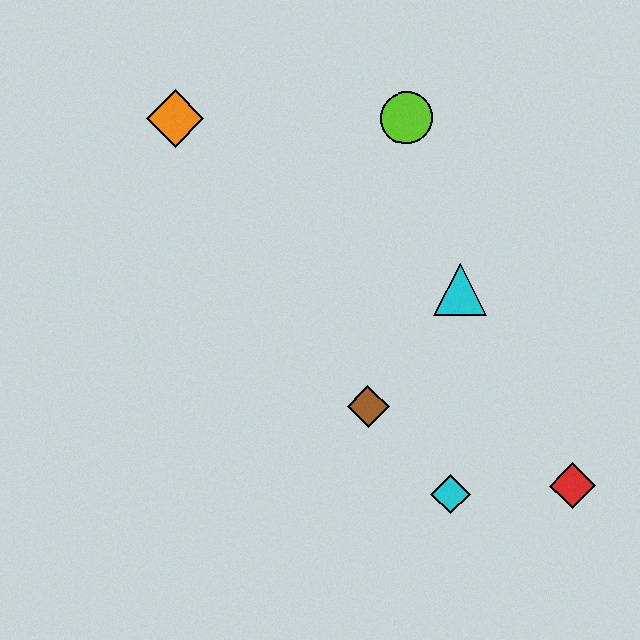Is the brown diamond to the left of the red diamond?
Yes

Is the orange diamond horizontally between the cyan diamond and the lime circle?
No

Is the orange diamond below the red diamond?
No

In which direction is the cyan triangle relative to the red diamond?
The cyan triangle is above the red diamond.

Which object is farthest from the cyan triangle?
The orange diamond is farthest from the cyan triangle.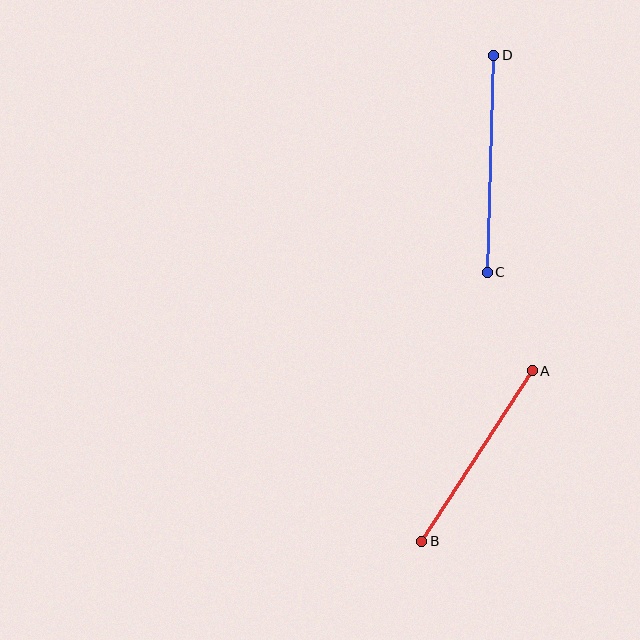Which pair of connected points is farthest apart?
Points C and D are farthest apart.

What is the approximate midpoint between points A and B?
The midpoint is at approximately (477, 456) pixels.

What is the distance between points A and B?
The distance is approximately 203 pixels.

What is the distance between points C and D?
The distance is approximately 217 pixels.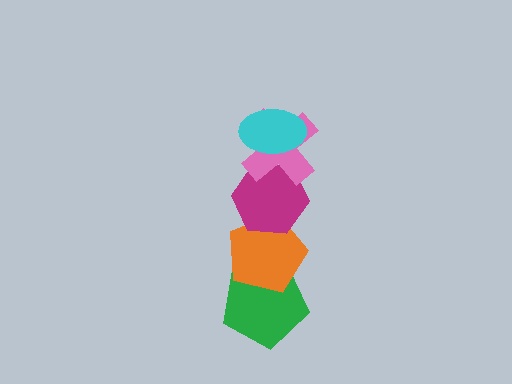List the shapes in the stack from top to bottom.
From top to bottom: the cyan ellipse, the pink cross, the magenta hexagon, the orange pentagon, the green pentagon.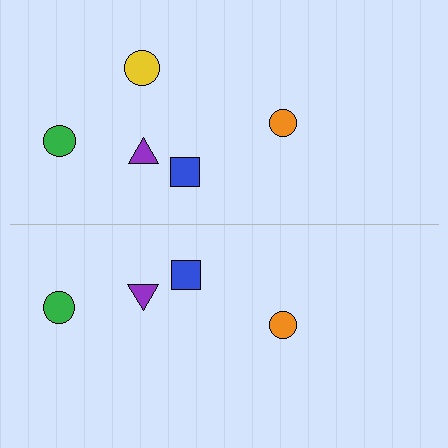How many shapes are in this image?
There are 9 shapes in this image.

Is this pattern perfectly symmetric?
No, the pattern is not perfectly symmetric. A yellow circle is missing from the bottom side.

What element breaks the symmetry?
A yellow circle is missing from the bottom side.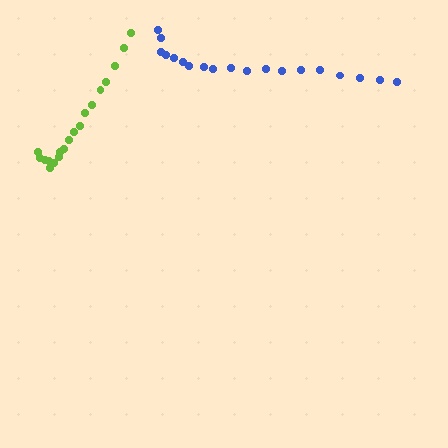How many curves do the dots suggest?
There are 2 distinct paths.